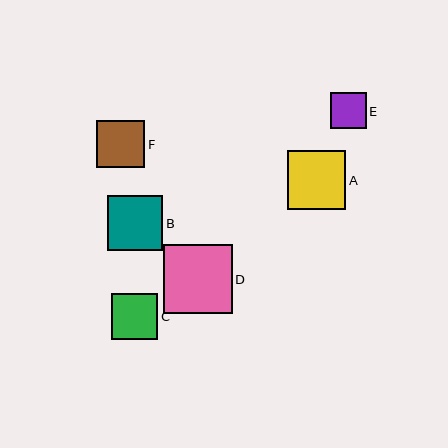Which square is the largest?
Square D is the largest with a size of approximately 69 pixels.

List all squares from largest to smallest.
From largest to smallest: D, A, B, F, C, E.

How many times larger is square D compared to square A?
Square D is approximately 1.2 times the size of square A.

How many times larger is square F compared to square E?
Square F is approximately 1.3 times the size of square E.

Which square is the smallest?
Square E is the smallest with a size of approximately 35 pixels.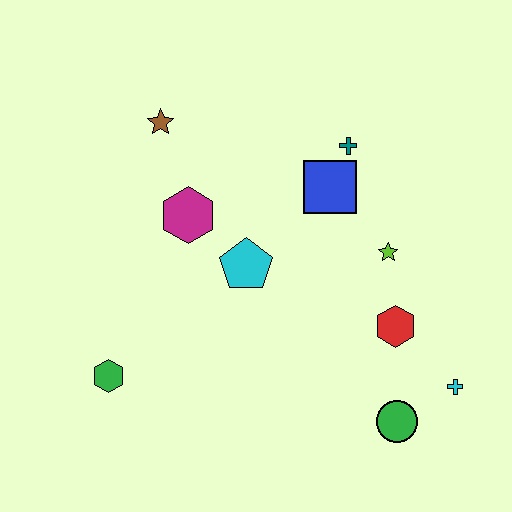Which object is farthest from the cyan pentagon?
The cyan cross is farthest from the cyan pentagon.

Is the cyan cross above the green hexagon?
No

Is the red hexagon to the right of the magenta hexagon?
Yes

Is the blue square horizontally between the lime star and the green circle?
No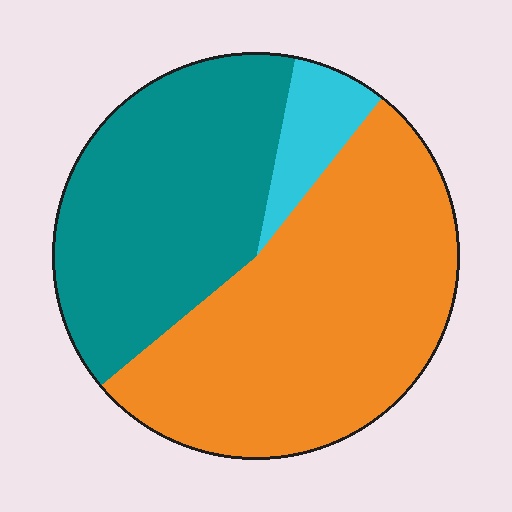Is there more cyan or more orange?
Orange.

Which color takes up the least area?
Cyan, at roughly 10%.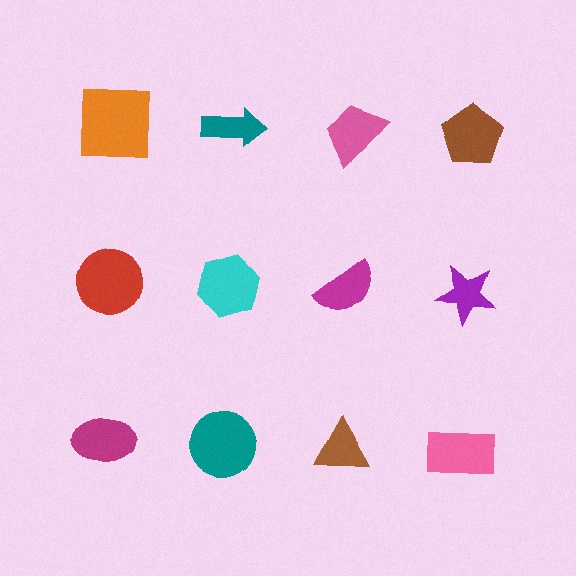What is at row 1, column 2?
A teal arrow.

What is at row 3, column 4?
A pink rectangle.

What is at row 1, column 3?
A pink trapezoid.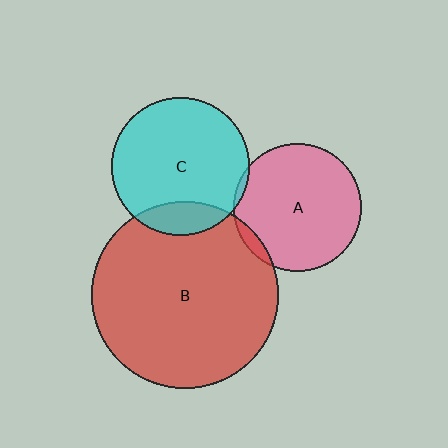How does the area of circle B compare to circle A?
Approximately 2.1 times.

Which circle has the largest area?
Circle B (red).